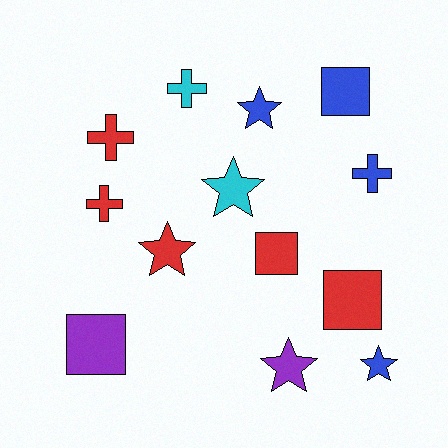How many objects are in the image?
There are 13 objects.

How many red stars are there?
There is 1 red star.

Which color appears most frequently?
Red, with 5 objects.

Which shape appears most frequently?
Star, with 5 objects.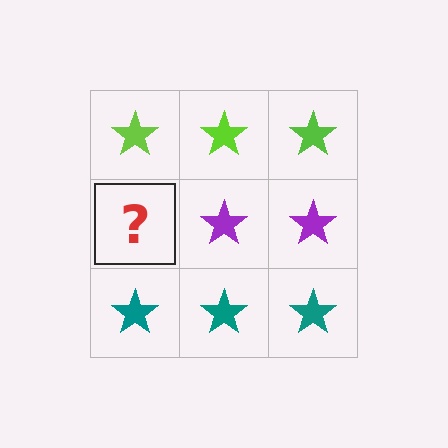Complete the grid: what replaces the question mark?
The question mark should be replaced with a purple star.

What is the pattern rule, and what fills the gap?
The rule is that each row has a consistent color. The gap should be filled with a purple star.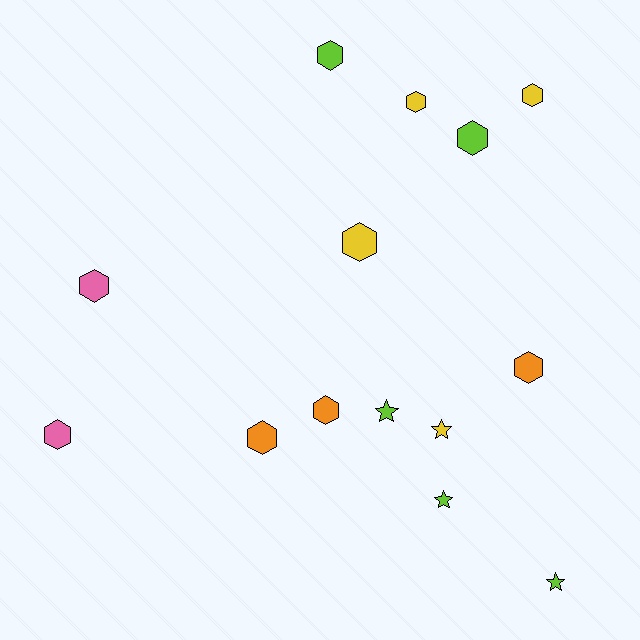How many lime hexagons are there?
There are 2 lime hexagons.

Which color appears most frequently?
Lime, with 5 objects.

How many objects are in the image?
There are 14 objects.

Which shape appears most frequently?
Hexagon, with 10 objects.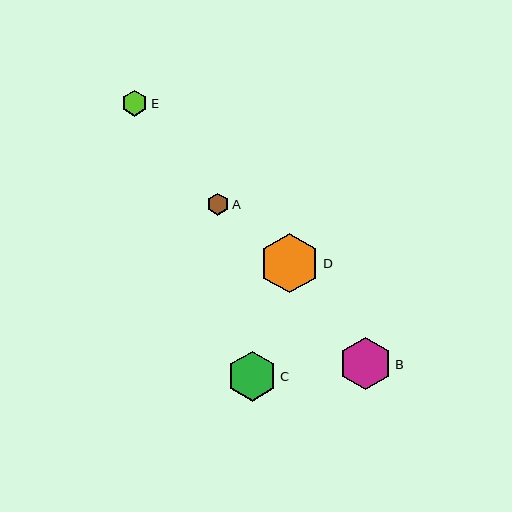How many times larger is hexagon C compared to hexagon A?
Hexagon C is approximately 2.2 times the size of hexagon A.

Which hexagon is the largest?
Hexagon D is the largest with a size of approximately 60 pixels.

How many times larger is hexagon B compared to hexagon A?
Hexagon B is approximately 2.4 times the size of hexagon A.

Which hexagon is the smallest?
Hexagon A is the smallest with a size of approximately 22 pixels.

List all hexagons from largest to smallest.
From largest to smallest: D, B, C, E, A.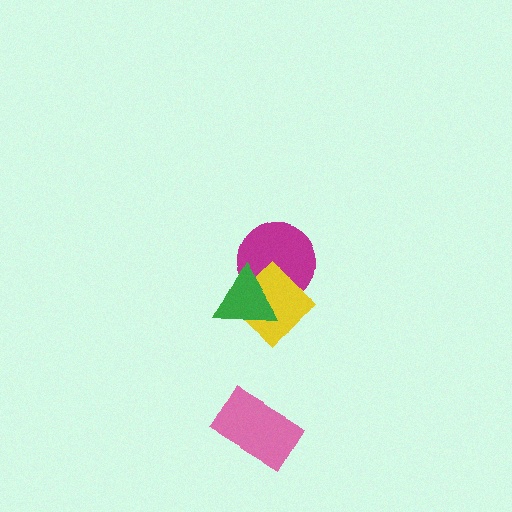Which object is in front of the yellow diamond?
The green triangle is in front of the yellow diamond.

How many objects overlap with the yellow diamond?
2 objects overlap with the yellow diamond.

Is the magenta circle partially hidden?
Yes, it is partially covered by another shape.